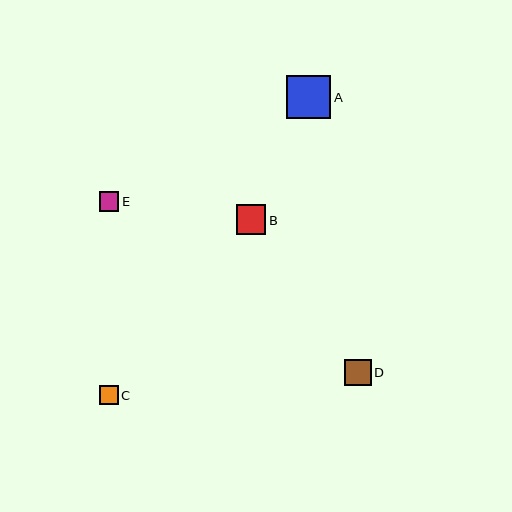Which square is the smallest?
Square C is the smallest with a size of approximately 19 pixels.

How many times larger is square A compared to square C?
Square A is approximately 2.3 times the size of square C.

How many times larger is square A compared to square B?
Square A is approximately 1.5 times the size of square B.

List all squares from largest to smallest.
From largest to smallest: A, B, D, E, C.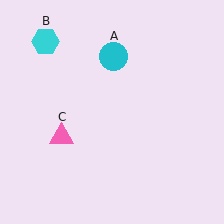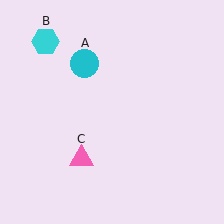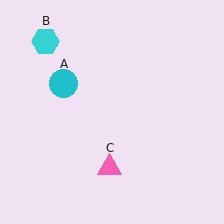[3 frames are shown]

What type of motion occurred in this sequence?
The cyan circle (object A), pink triangle (object C) rotated counterclockwise around the center of the scene.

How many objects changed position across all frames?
2 objects changed position: cyan circle (object A), pink triangle (object C).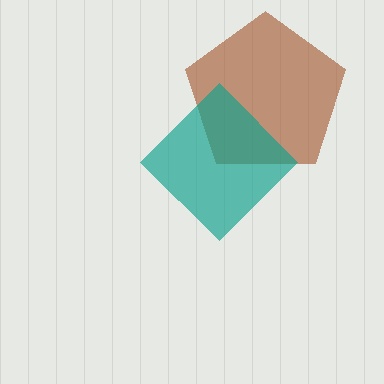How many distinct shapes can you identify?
There are 2 distinct shapes: a brown pentagon, a teal diamond.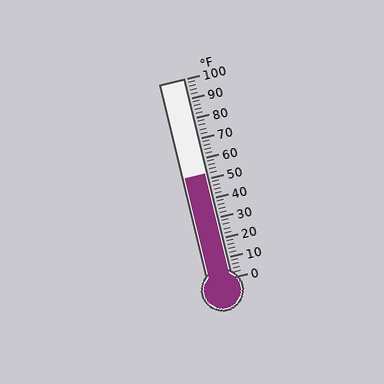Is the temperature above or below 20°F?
The temperature is above 20°F.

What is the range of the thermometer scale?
The thermometer scale ranges from 0°F to 100°F.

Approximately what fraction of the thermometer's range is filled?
The thermometer is filled to approximately 50% of its range.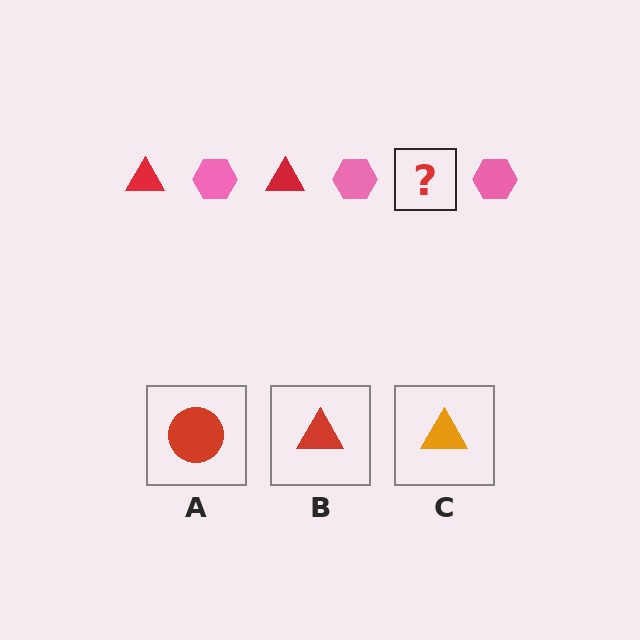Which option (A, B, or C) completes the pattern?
B.